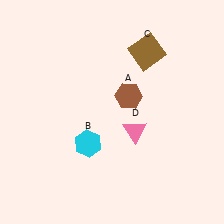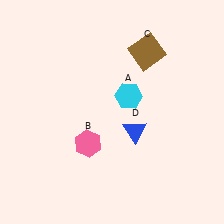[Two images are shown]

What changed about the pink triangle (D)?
In Image 1, D is pink. In Image 2, it changed to blue.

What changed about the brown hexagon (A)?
In Image 1, A is brown. In Image 2, it changed to cyan.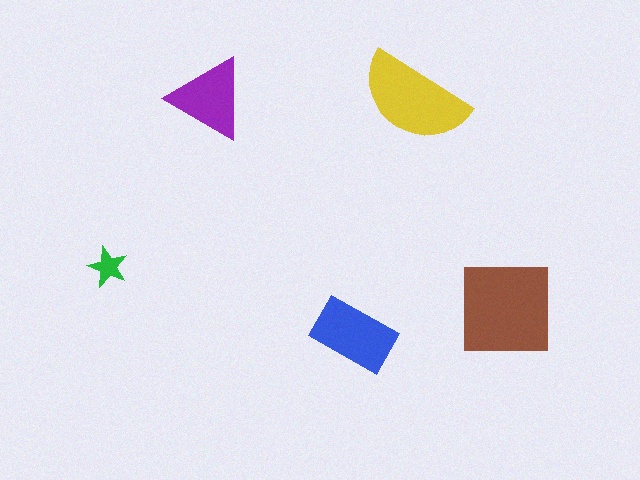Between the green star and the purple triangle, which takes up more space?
The purple triangle.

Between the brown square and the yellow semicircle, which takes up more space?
The brown square.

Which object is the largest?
The brown square.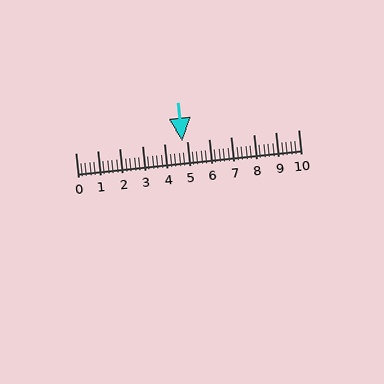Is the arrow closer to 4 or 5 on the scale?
The arrow is closer to 5.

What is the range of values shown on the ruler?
The ruler shows values from 0 to 10.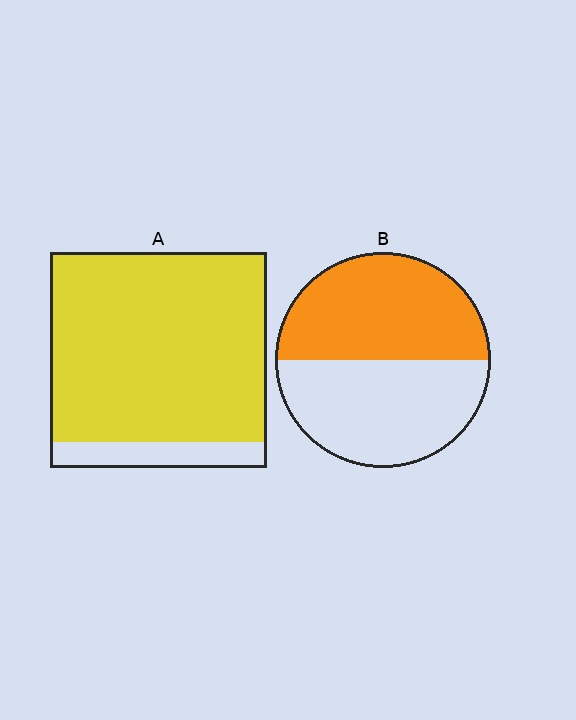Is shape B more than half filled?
Roughly half.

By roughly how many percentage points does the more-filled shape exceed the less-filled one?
By roughly 40 percentage points (A over B).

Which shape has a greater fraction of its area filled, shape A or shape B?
Shape A.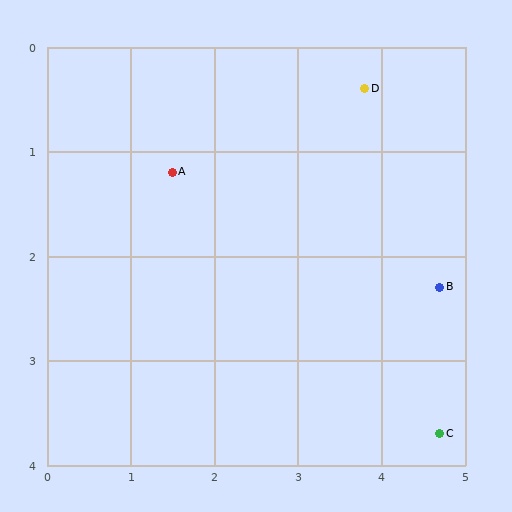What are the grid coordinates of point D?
Point D is at approximately (3.8, 0.4).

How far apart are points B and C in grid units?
Points B and C are about 1.4 grid units apart.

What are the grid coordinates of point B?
Point B is at approximately (4.7, 2.3).